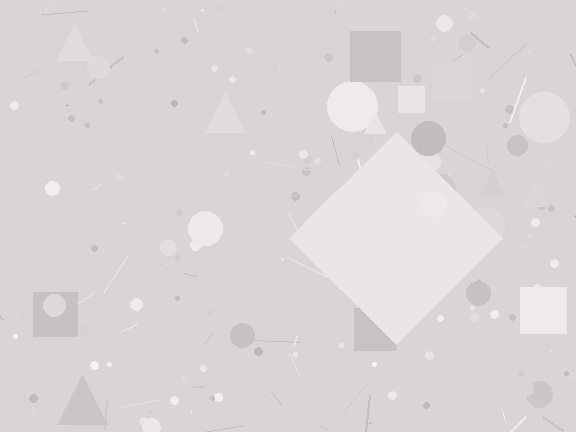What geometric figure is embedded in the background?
A diamond is embedded in the background.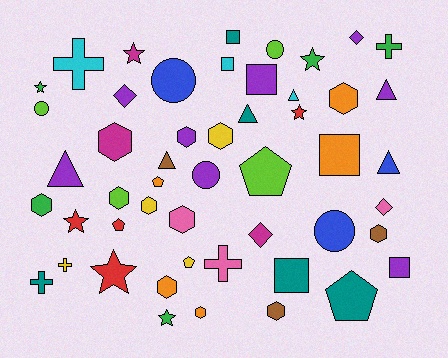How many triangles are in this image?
There are 6 triangles.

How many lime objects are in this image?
There are 4 lime objects.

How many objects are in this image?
There are 50 objects.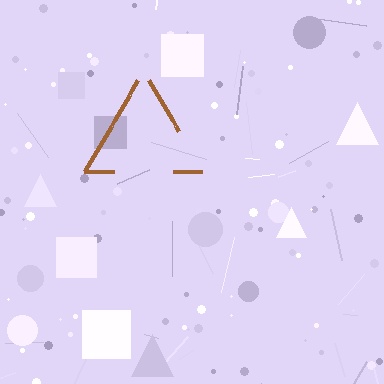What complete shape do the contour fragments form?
The contour fragments form a triangle.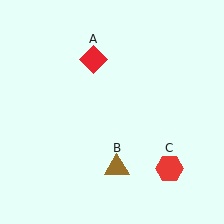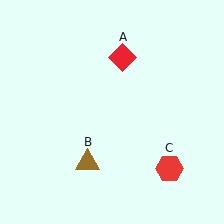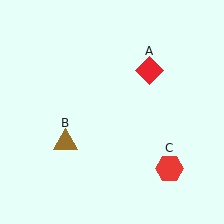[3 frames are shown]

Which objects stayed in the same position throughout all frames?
Red hexagon (object C) remained stationary.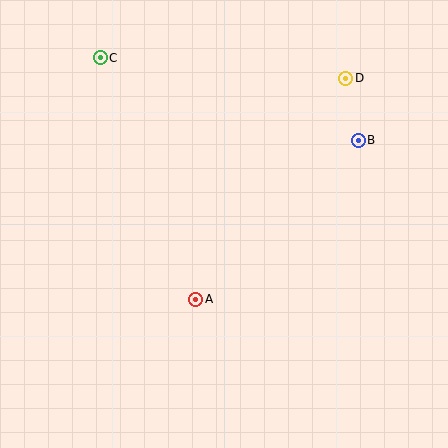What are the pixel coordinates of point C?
Point C is at (100, 58).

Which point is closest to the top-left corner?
Point C is closest to the top-left corner.